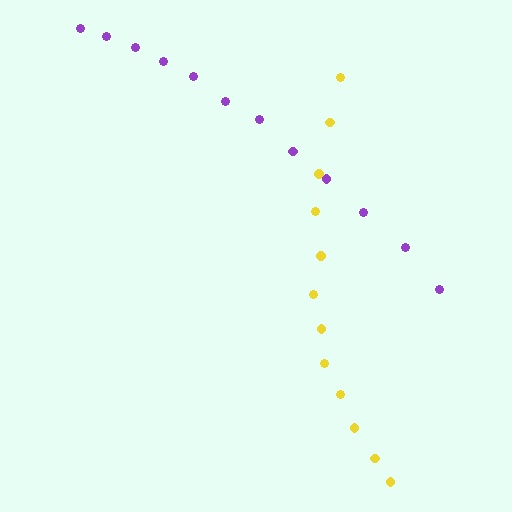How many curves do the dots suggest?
There are 2 distinct paths.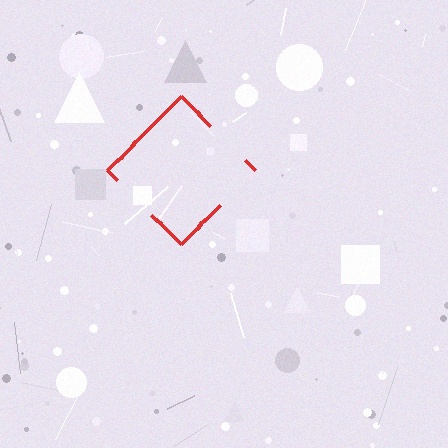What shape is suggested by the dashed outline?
The dashed outline suggests a diamond.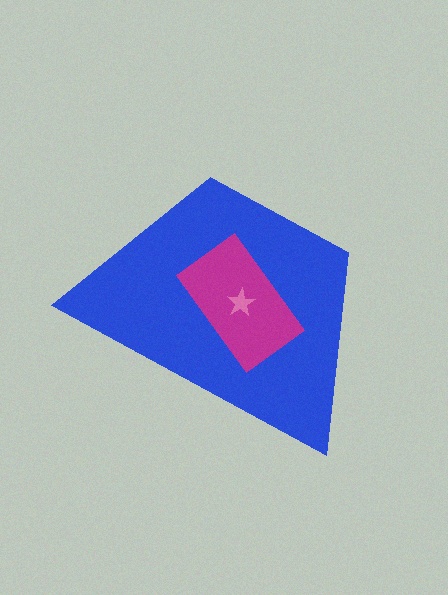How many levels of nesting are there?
3.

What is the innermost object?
The pink star.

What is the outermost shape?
The blue trapezoid.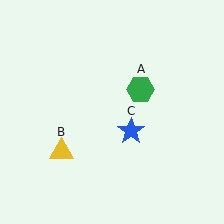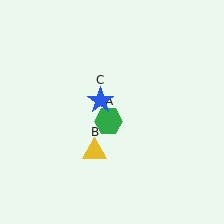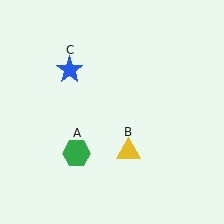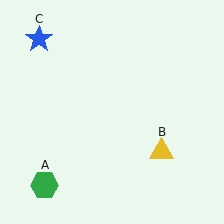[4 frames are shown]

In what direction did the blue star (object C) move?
The blue star (object C) moved up and to the left.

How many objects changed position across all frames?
3 objects changed position: green hexagon (object A), yellow triangle (object B), blue star (object C).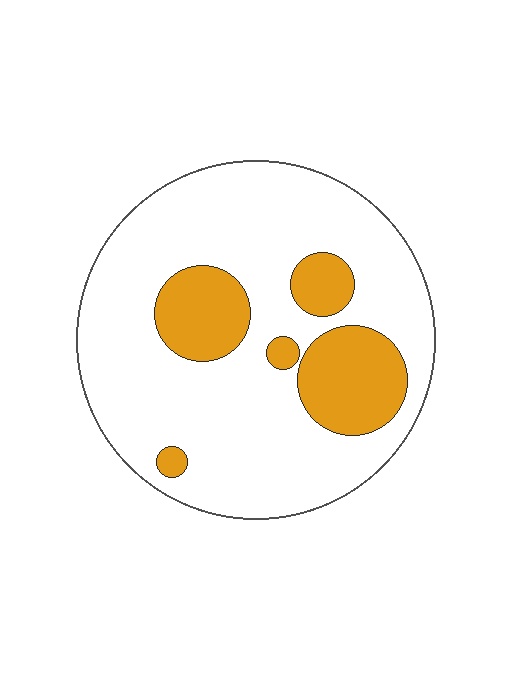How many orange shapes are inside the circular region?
5.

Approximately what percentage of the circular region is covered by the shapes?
Approximately 20%.